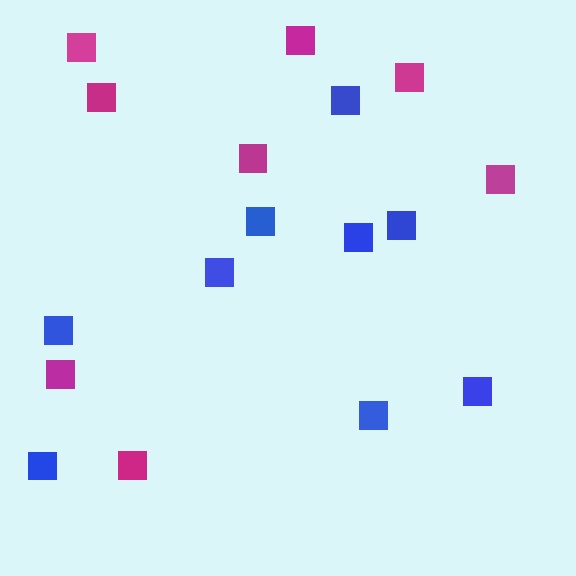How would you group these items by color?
There are 2 groups: one group of magenta squares (8) and one group of blue squares (9).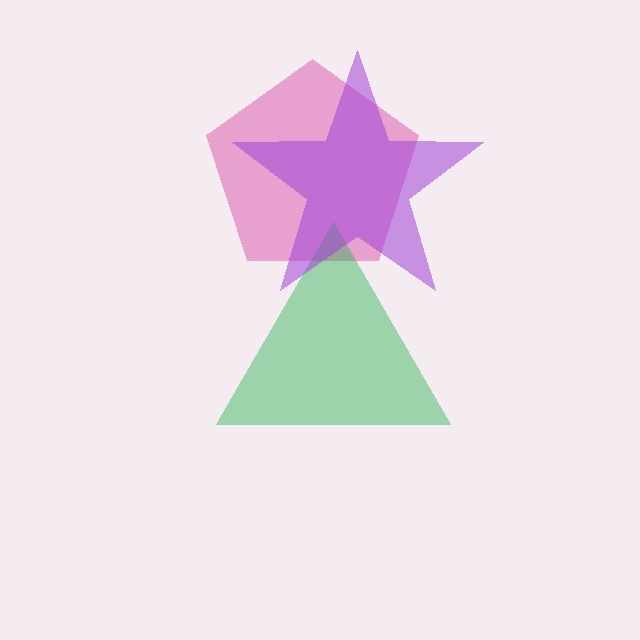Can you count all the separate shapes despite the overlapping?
Yes, there are 3 separate shapes.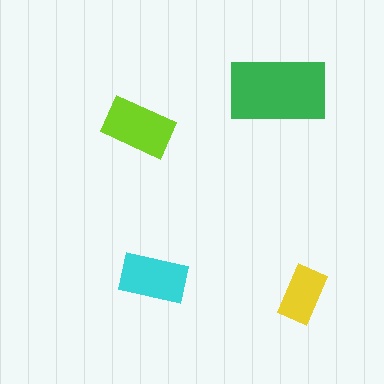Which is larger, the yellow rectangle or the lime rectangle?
The lime one.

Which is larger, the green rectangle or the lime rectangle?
The green one.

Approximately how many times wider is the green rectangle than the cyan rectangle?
About 1.5 times wider.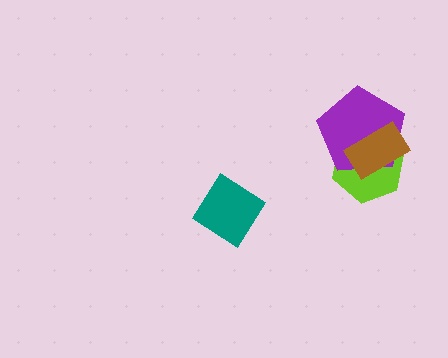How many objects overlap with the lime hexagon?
2 objects overlap with the lime hexagon.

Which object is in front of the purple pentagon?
The brown rectangle is in front of the purple pentagon.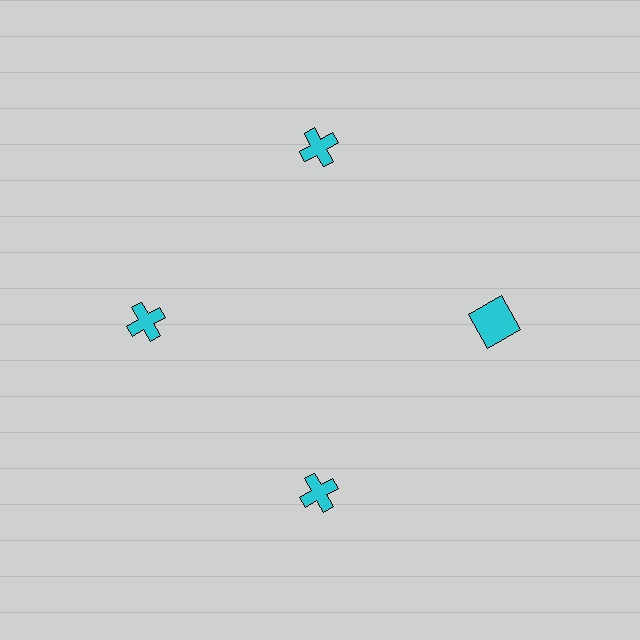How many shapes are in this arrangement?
There are 4 shapes arranged in a ring pattern.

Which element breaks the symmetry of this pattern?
The cyan square at roughly the 3 o'clock position breaks the symmetry. All other shapes are cyan crosses.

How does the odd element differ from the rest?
It has a different shape: square instead of cross.